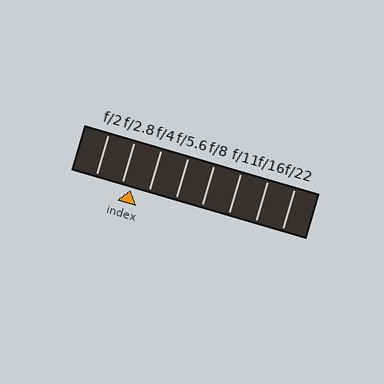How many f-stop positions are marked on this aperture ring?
There are 8 f-stop positions marked.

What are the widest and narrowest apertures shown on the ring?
The widest aperture shown is f/2 and the narrowest is f/22.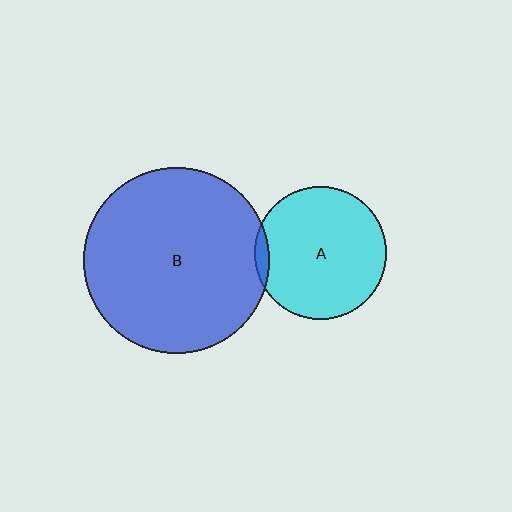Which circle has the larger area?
Circle B (blue).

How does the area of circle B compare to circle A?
Approximately 2.0 times.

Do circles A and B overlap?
Yes.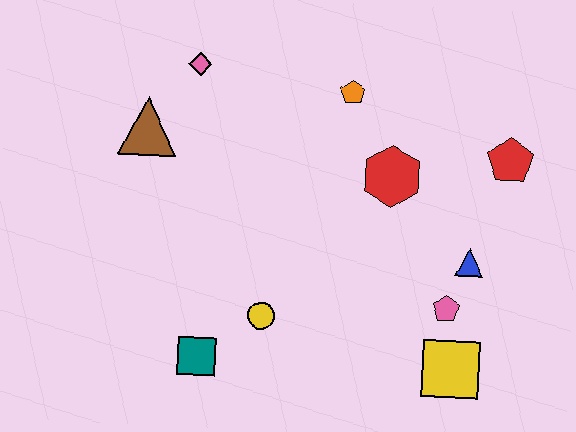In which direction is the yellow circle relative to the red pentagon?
The yellow circle is to the left of the red pentagon.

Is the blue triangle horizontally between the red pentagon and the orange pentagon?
Yes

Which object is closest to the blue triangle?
The pink pentagon is closest to the blue triangle.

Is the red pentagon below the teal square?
No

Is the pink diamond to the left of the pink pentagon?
Yes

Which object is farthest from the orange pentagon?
The teal square is farthest from the orange pentagon.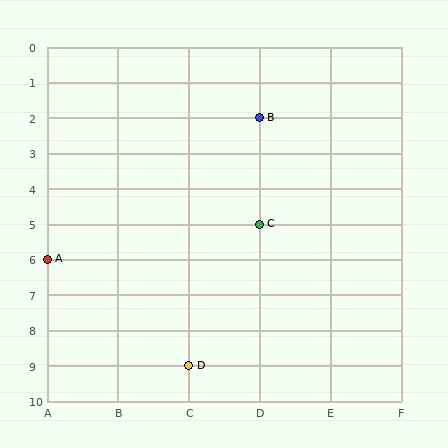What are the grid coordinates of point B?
Point B is at grid coordinates (D, 2).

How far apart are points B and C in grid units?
Points B and C are 3 rows apart.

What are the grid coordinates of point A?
Point A is at grid coordinates (A, 6).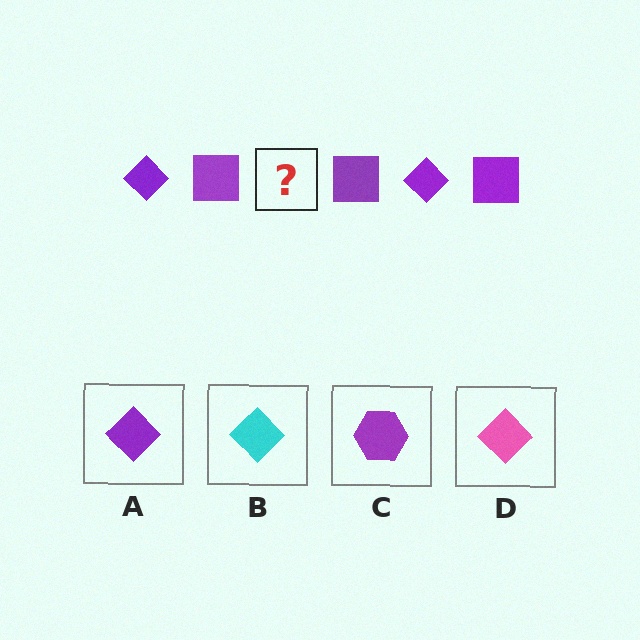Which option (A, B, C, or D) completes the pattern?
A.